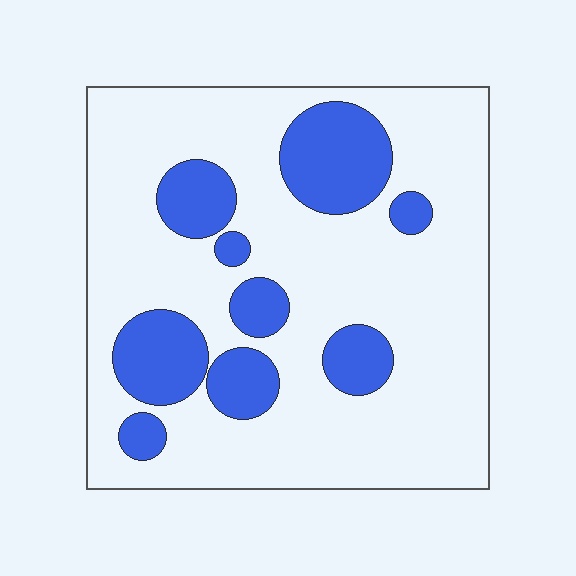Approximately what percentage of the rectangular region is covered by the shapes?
Approximately 25%.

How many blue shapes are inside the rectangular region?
9.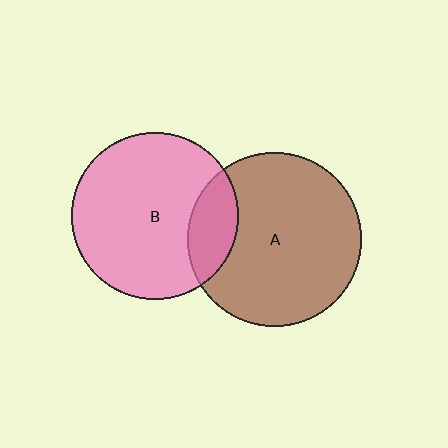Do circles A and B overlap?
Yes.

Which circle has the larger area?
Circle A (brown).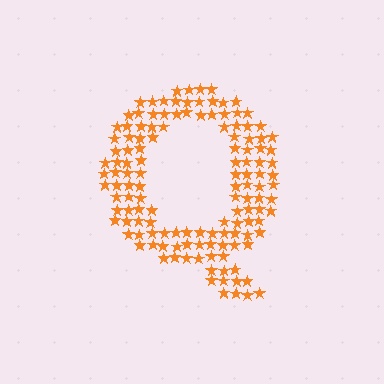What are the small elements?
The small elements are stars.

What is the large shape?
The large shape is the letter Q.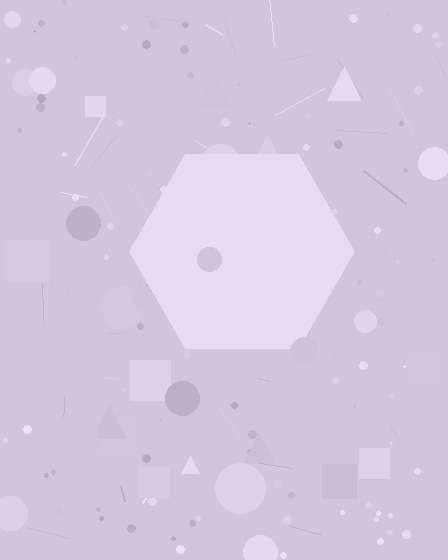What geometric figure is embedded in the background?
A hexagon is embedded in the background.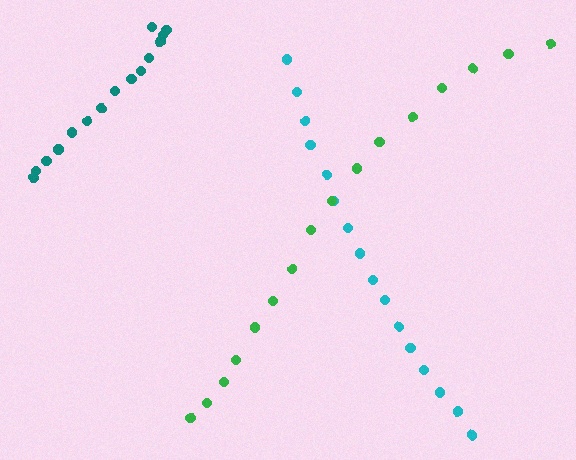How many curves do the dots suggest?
There are 3 distinct paths.